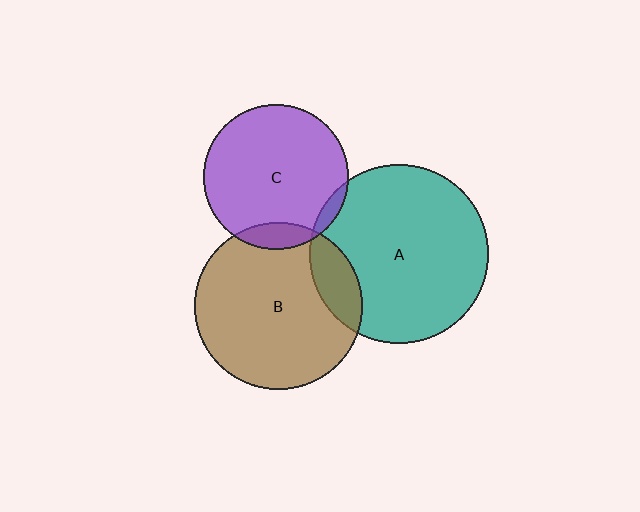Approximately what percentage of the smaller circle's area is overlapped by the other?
Approximately 15%.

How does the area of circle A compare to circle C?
Approximately 1.5 times.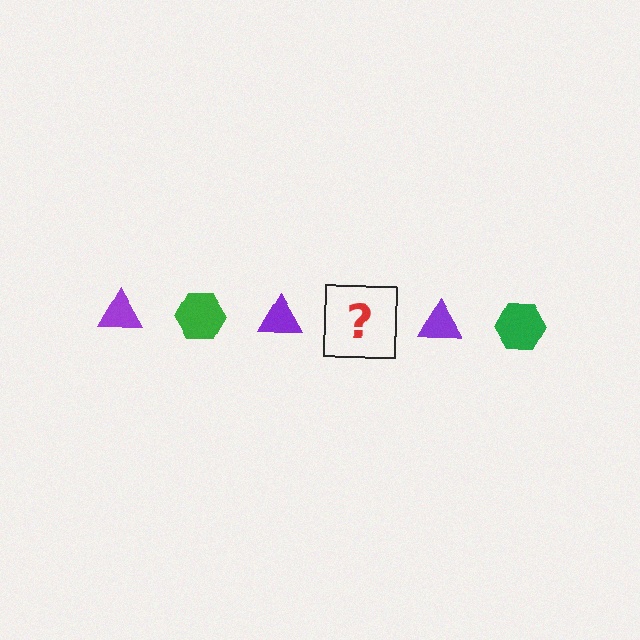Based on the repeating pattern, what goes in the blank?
The blank should be a green hexagon.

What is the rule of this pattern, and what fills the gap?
The rule is that the pattern alternates between purple triangle and green hexagon. The gap should be filled with a green hexagon.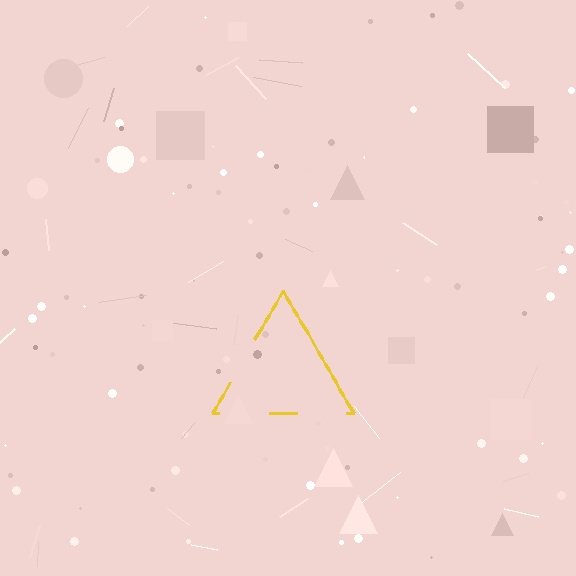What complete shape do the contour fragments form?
The contour fragments form a triangle.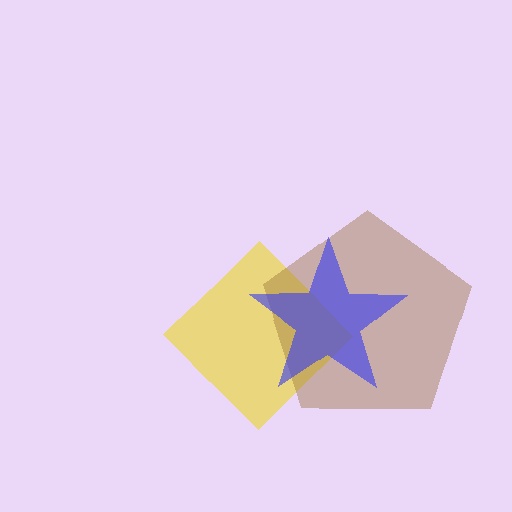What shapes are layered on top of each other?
The layered shapes are: a yellow diamond, a brown pentagon, a blue star.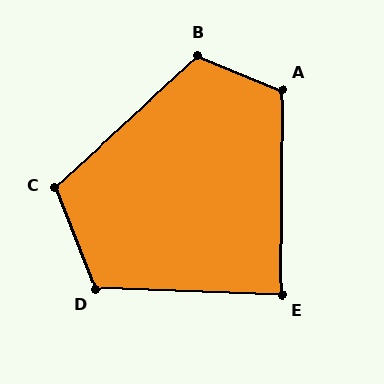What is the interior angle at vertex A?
Approximately 112 degrees (obtuse).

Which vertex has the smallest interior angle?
E, at approximately 88 degrees.